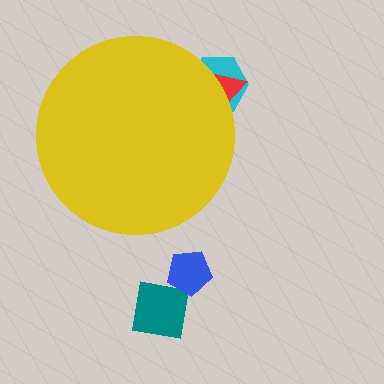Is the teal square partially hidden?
No, the teal square is fully visible.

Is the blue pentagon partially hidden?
No, the blue pentagon is fully visible.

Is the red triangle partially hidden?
Yes, the red triangle is partially hidden behind the yellow circle.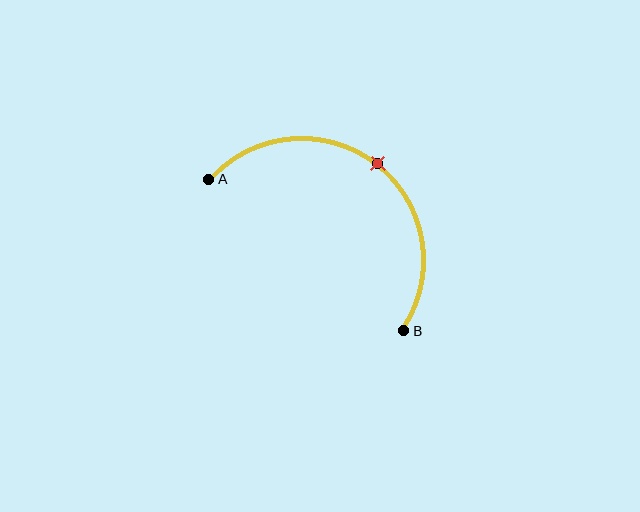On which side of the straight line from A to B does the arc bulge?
The arc bulges above and to the right of the straight line connecting A and B.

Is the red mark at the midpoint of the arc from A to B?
Yes. The red mark lies on the arc at equal arc-length from both A and B — it is the arc midpoint.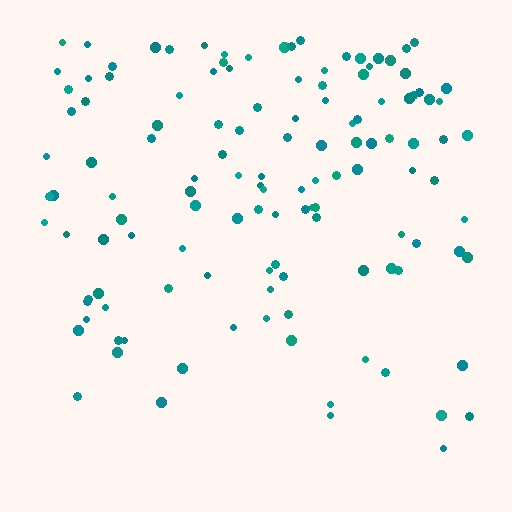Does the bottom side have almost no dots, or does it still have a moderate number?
Still a moderate number, just noticeably fewer than the top.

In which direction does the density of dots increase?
From bottom to top, with the top side densest.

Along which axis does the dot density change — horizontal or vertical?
Vertical.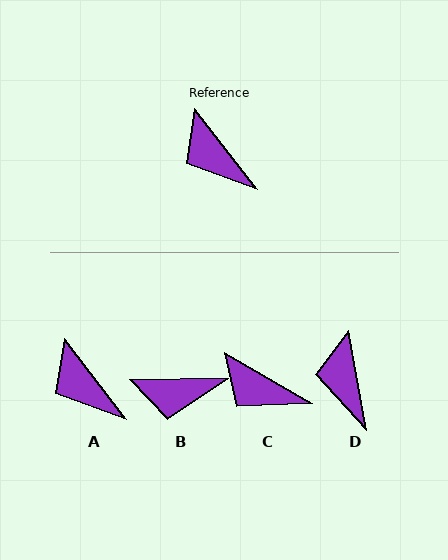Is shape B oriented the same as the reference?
No, it is off by about 53 degrees.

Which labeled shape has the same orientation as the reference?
A.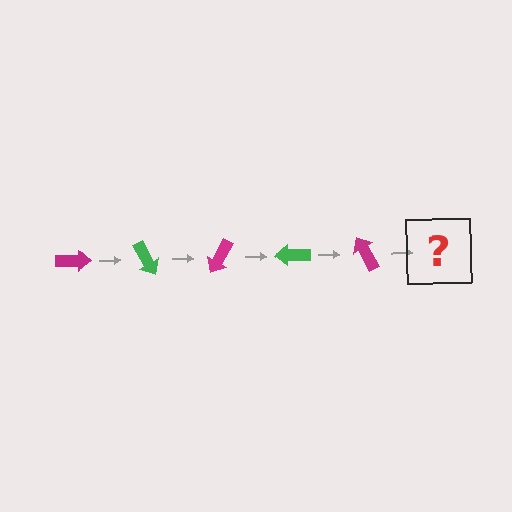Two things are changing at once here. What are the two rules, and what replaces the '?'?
The two rules are that it rotates 60 degrees each step and the color cycles through magenta and green. The '?' should be a green arrow, rotated 300 degrees from the start.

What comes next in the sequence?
The next element should be a green arrow, rotated 300 degrees from the start.